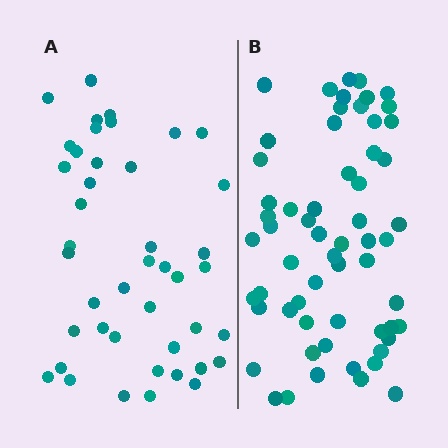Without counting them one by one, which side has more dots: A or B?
Region B (the right region) has more dots.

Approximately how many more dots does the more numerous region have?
Region B has approximately 15 more dots than region A.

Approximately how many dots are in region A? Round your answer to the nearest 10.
About 40 dots. (The exact count is 43, which rounds to 40.)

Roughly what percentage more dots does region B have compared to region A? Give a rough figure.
About 40% more.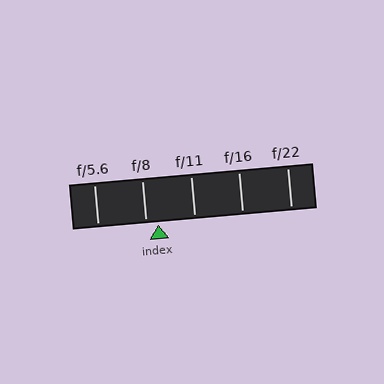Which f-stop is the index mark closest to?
The index mark is closest to f/8.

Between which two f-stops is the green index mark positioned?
The index mark is between f/8 and f/11.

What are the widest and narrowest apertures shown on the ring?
The widest aperture shown is f/5.6 and the narrowest is f/22.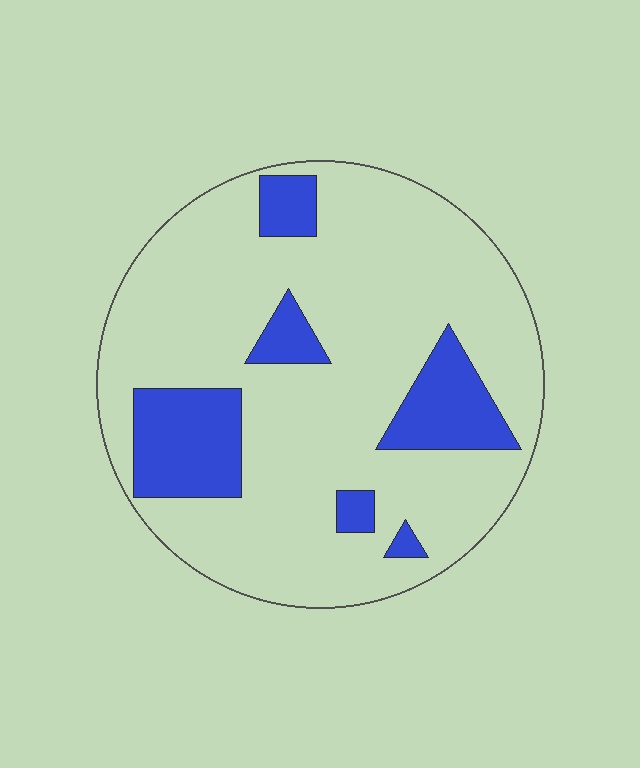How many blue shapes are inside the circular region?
6.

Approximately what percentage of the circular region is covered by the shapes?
Approximately 20%.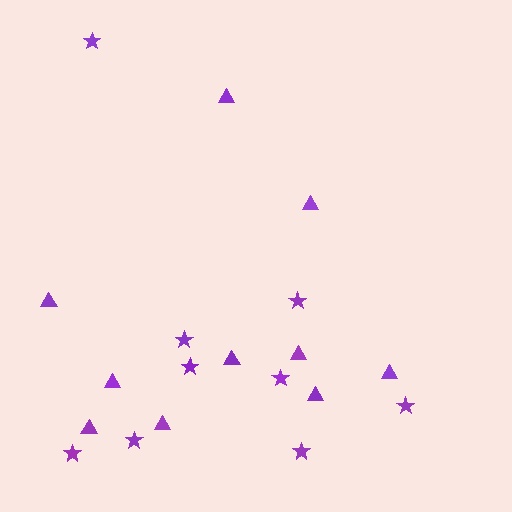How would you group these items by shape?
There are 2 groups: one group of stars (9) and one group of triangles (10).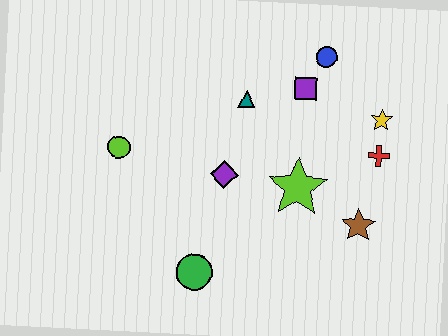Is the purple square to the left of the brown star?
Yes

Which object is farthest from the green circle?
The blue circle is farthest from the green circle.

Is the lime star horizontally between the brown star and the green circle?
Yes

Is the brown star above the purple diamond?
No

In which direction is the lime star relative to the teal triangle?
The lime star is below the teal triangle.